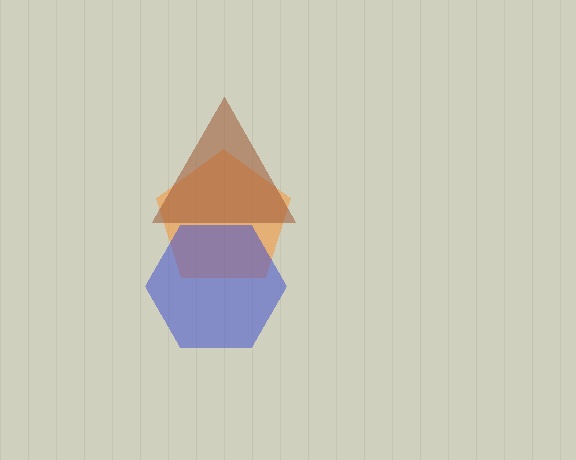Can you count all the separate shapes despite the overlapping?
Yes, there are 3 separate shapes.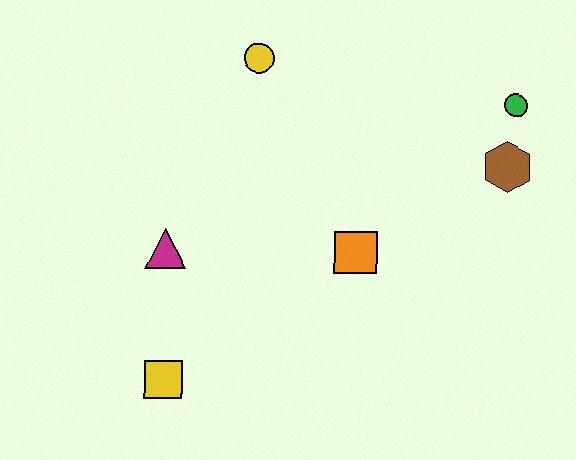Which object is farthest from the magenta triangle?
The green circle is farthest from the magenta triangle.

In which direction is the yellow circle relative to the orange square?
The yellow circle is above the orange square.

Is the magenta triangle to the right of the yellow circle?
No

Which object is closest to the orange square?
The brown hexagon is closest to the orange square.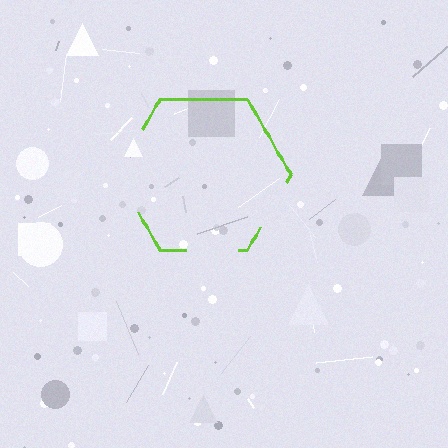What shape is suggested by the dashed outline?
The dashed outline suggests a hexagon.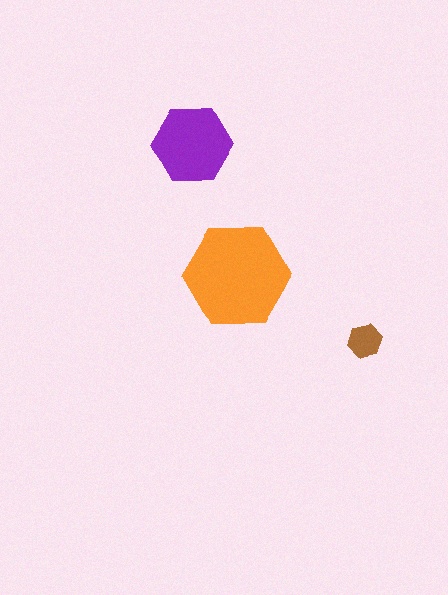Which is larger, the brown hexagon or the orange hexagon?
The orange one.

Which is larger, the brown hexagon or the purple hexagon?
The purple one.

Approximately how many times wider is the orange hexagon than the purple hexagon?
About 1.5 times wider.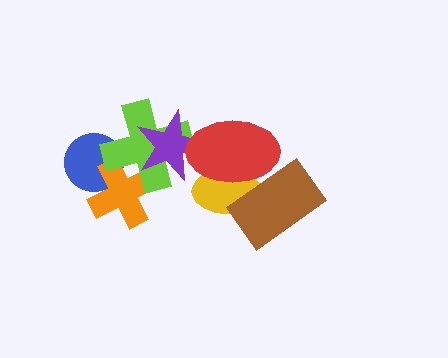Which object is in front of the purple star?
The red ellipse is in front of the purple star.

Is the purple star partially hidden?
Yes, it is partially covered by another shape.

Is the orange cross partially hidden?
Yes, it is partially covered by another shape.